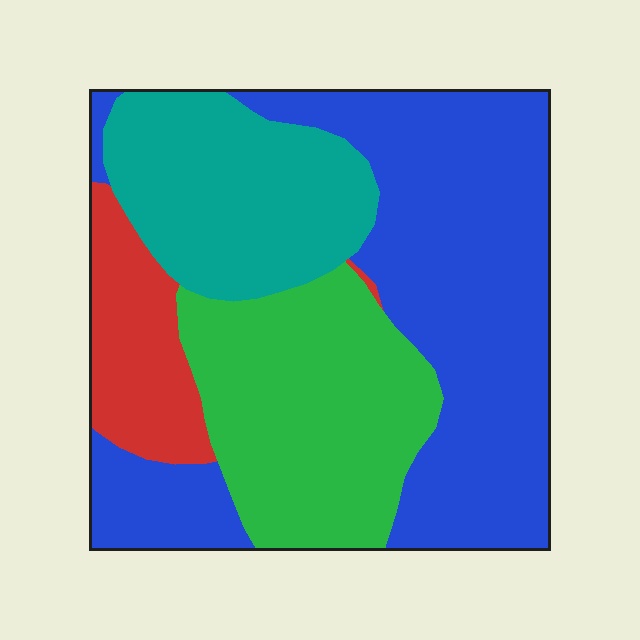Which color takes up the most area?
Blue, at roughly 45%.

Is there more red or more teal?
Teal.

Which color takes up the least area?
Red, at roughly 10%.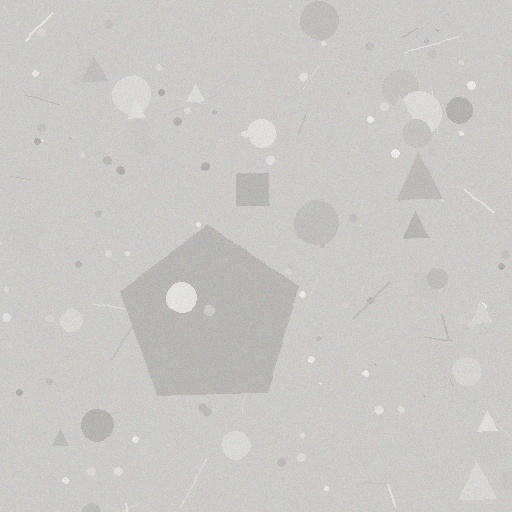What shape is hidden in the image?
A pentagon is hidden in the image.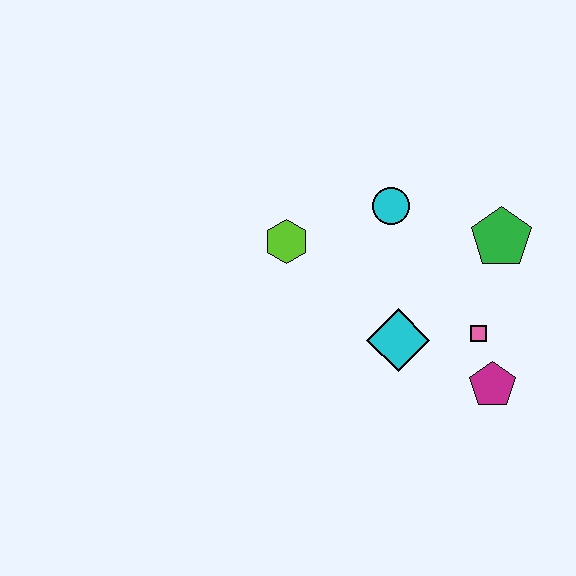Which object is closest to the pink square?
The magenta pentagon is closest to the pink square.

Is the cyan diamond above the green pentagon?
No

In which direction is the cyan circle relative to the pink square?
The cyan circle is above the pink square.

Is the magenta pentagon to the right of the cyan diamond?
Yes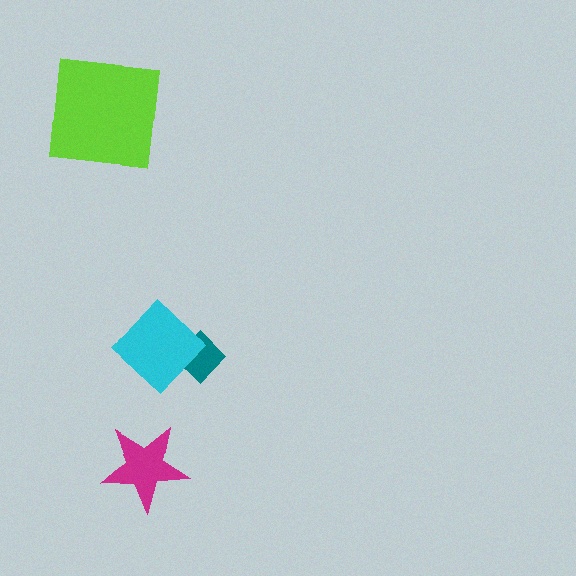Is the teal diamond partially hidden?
Yes, it is partially covered by another shape.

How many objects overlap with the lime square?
0 objects overlap with the lime square.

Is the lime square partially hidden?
No, no other shape covers it.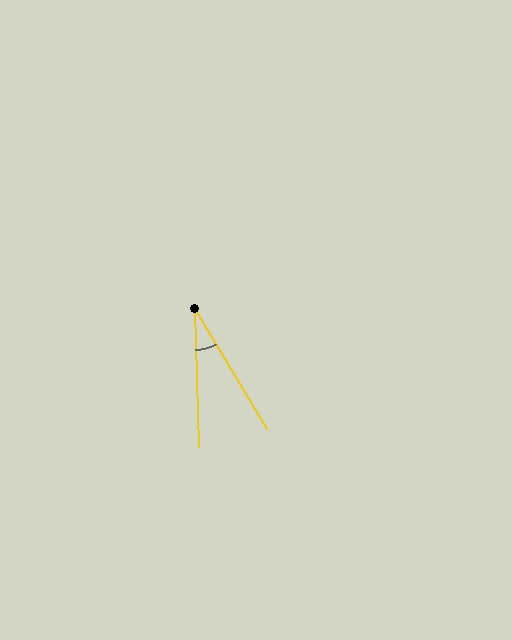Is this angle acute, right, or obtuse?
It is acute.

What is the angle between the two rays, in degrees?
Approximately 29 degrees.